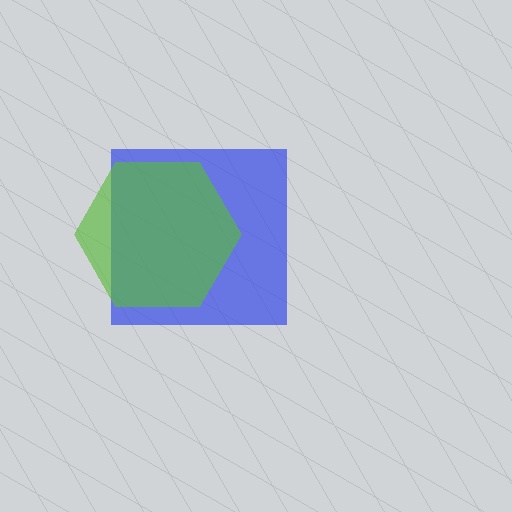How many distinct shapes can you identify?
There are 2 distinct shapes: a blue square, a lime hexagon.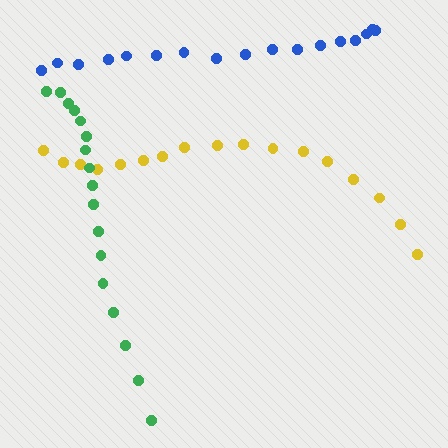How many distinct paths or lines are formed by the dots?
There are 3 distinct paths.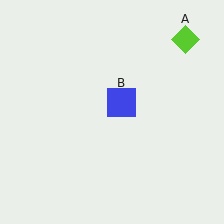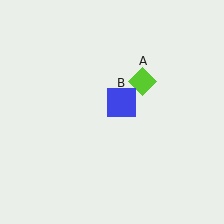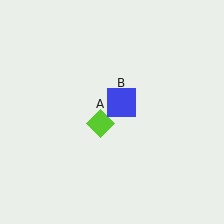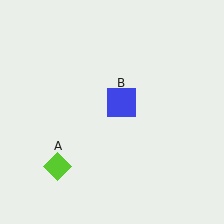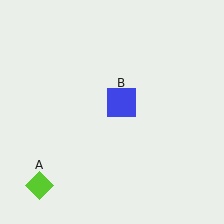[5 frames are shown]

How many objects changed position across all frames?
1 object changed position: lime diamond (object A).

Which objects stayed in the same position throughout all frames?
Blue square (object B) remained stationary.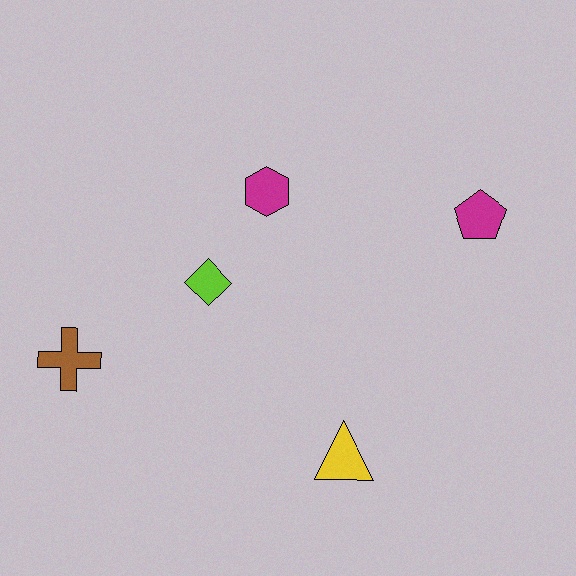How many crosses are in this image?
There is 1 cross.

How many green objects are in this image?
There are no green objects.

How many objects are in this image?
There are 5 objects.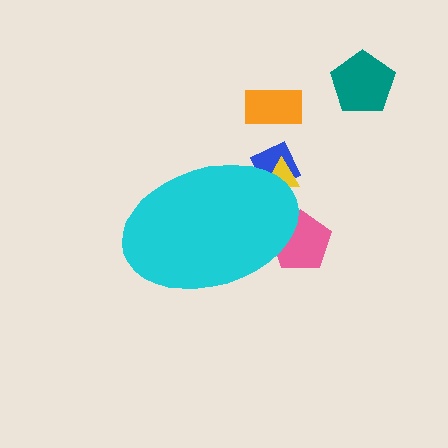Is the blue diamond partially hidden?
Yes, the blue diamond is partially hidden behind the cyan ellipse.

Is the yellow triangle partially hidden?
Yes, the yellow triangle is partially hidden behind the cyan ellipse.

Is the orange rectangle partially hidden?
No, the orange rectangle is fully visible.